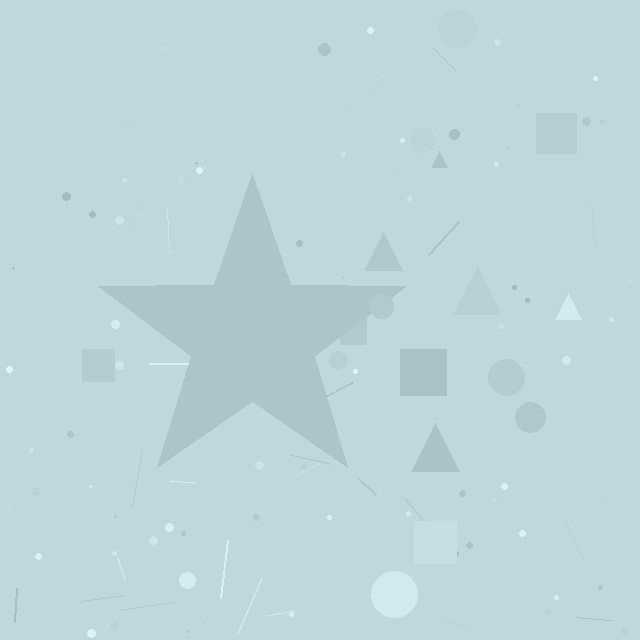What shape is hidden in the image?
A star is hidden in the image.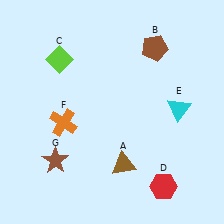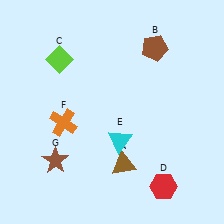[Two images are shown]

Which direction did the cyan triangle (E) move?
The cyan triangle (E) moved left.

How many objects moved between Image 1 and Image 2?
1 object moved between the two images.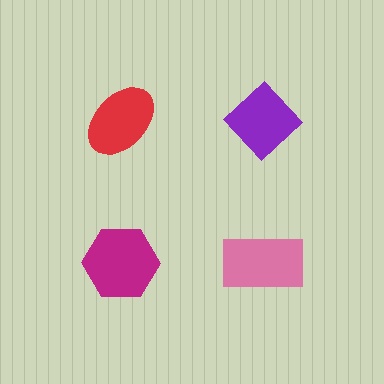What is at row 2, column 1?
A magenta hexagon.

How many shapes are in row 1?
2 shapes.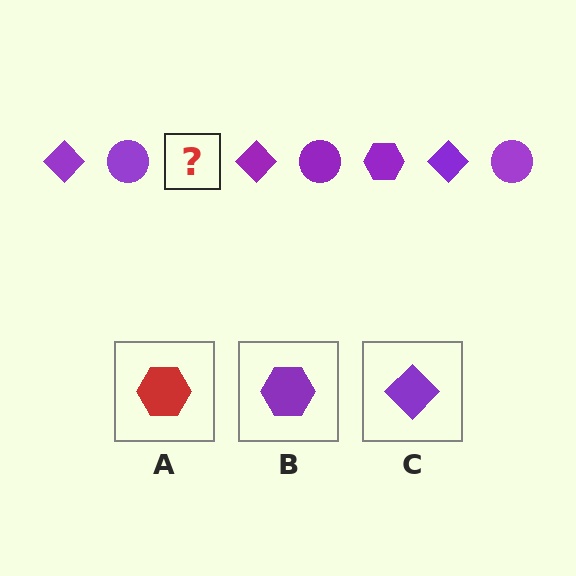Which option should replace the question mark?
Option B.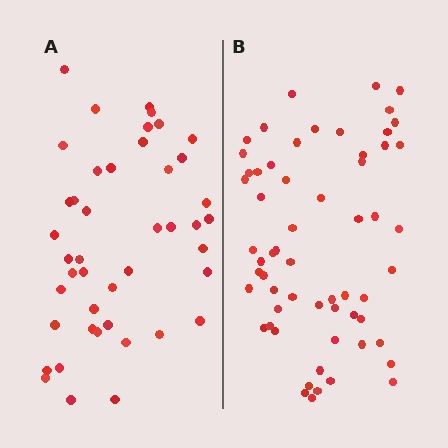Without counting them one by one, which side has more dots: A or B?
Region B (the right region) has more dots.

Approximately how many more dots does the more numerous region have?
Region B has approximately 15 more dots than region A.